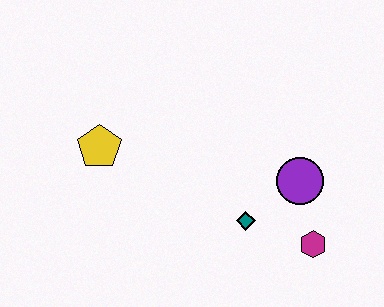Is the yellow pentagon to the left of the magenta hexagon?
Yes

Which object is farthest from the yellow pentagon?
The magenta hexagon is farthest from the yellow pentagon.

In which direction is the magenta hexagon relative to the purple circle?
The magenta hexagon is below the purple circle.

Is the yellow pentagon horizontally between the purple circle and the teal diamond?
No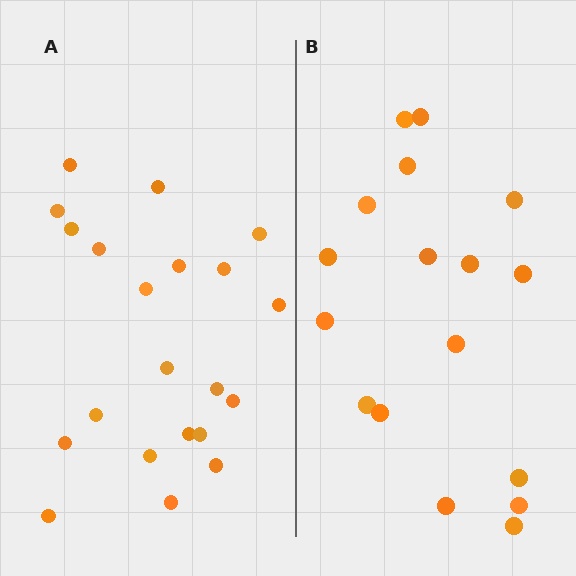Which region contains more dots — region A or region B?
Region A (the left region) has more dots.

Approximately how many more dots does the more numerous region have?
Region A has about 4 more dots than region B.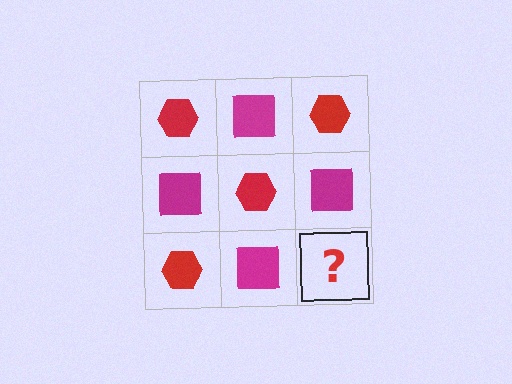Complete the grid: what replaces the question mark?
The question mark should be replaced with a red hexagon.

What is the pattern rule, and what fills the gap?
The rule is that it alternates red hexagon and magenta square in a checkerboard pattern. The gap should be filled with a red hexagon.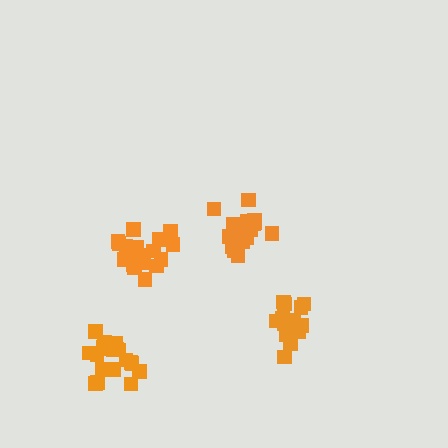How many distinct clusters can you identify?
There are 4 distinct clusters.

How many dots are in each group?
Group 1: 19 dots, Group 2: 21 dots, Group 3: 20 dots, Group 4: 15 dots (75 total).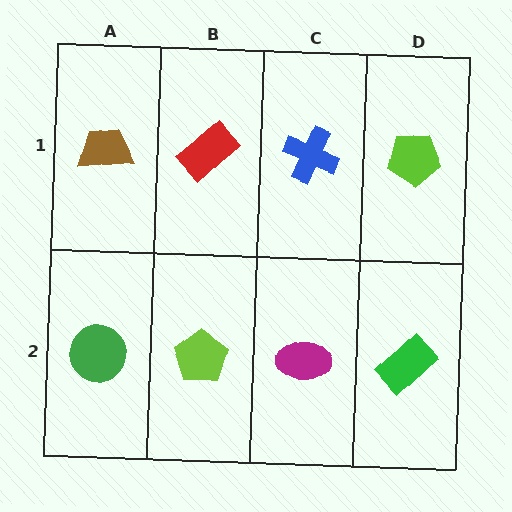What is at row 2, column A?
A green circle.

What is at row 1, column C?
A blue cross.